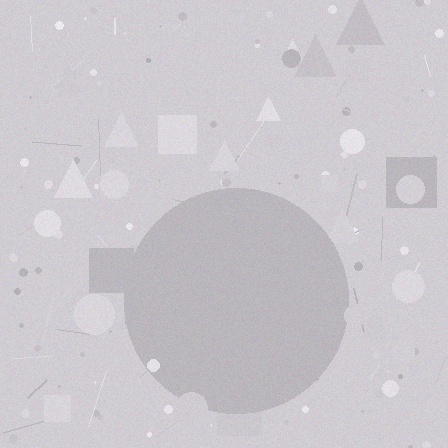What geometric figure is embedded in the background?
A circle is embedded in the background.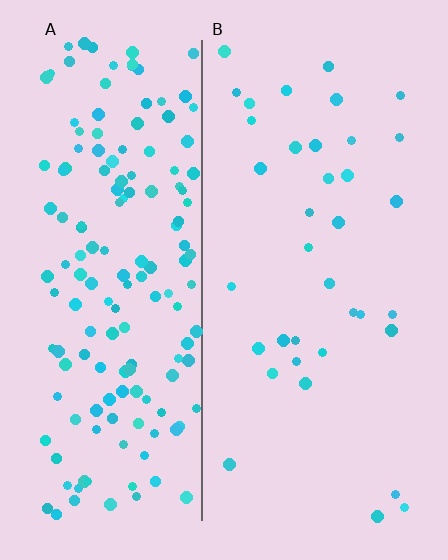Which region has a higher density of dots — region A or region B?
A (the left).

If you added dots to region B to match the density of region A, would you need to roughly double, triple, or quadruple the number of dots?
Approximately quadruple.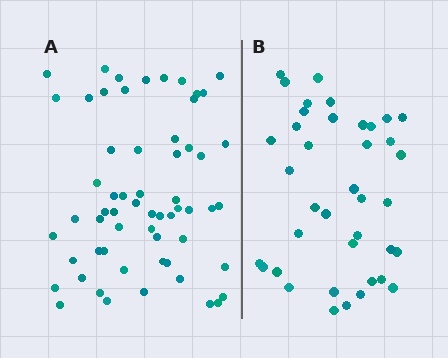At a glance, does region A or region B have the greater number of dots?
Region A (the left region) has more dots.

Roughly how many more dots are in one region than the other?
Region A has approximately 20 more dots than region B.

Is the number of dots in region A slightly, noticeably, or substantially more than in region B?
Region A has substantially more. The ratio is roughly 1.5 to 1.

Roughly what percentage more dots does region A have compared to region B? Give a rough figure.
About 55% more.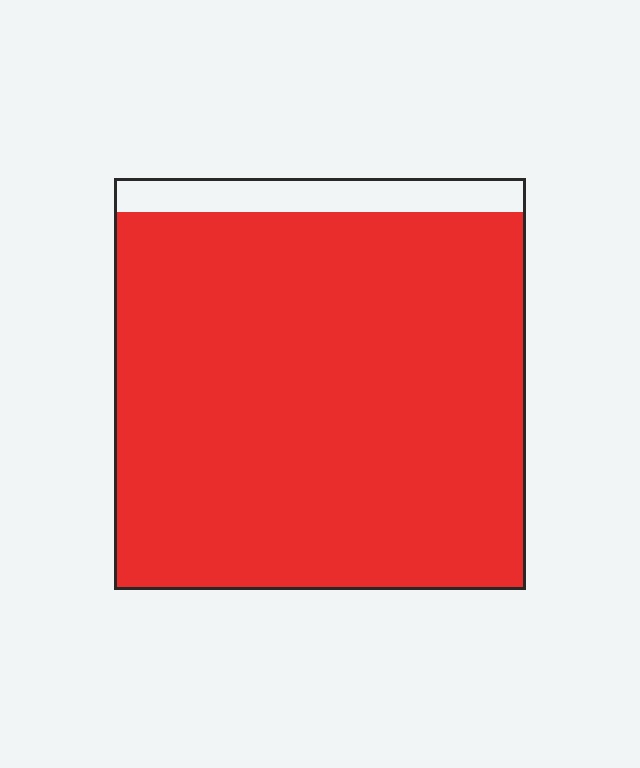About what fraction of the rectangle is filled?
About nine tenths (9/10).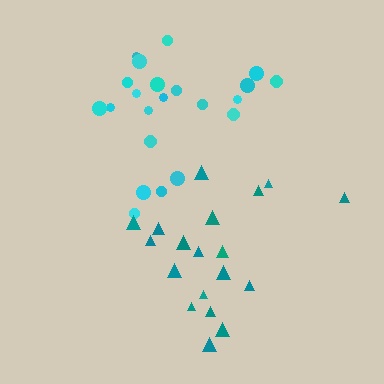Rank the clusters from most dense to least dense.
cyan, teal.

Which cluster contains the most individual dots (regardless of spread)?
Cyan (22).